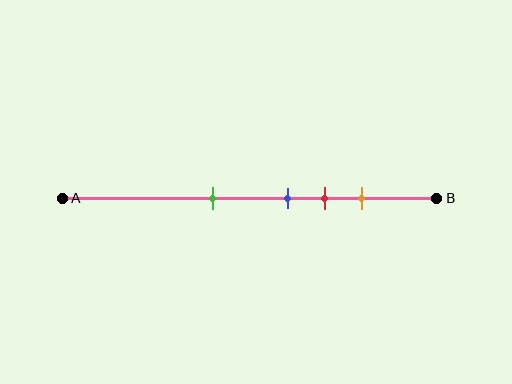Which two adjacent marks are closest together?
The blue and red marks are the closest adjacent pair.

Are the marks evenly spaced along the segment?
No, the marks are not evenly spaced.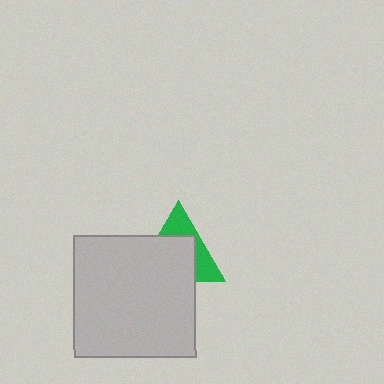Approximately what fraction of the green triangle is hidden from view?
Roughly 61% of the green triangle is hidden behind the light gray square.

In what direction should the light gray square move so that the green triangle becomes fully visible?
The light gray square should move down. That is the shortest direction to clear the overlap and leave the green triangle fully visible.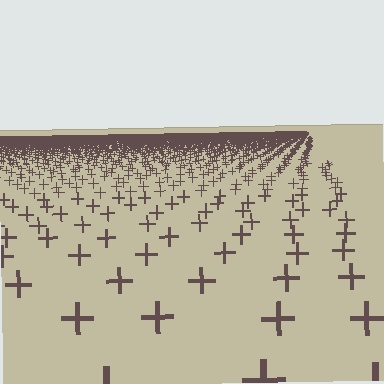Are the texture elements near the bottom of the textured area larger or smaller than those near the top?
Larger. Near the bottom, elements are closer to the viewer and appear at a bigger on-screen size.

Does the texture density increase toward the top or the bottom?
Density increases toward the top.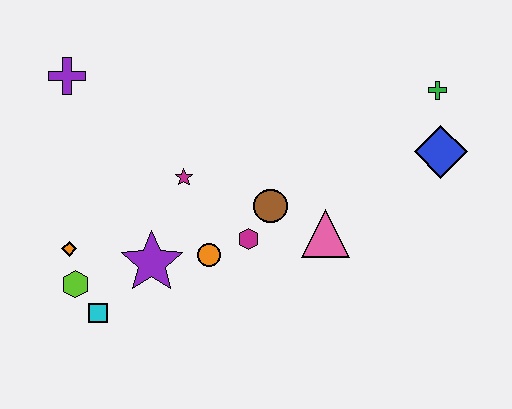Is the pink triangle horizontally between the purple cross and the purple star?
No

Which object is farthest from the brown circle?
The purple cross is farthest from the brown circle.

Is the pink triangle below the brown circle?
Yes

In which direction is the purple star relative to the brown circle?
The purple star is to the left of the brown circle.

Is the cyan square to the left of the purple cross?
No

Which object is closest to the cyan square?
The lime hexagon is closest to the cyan square.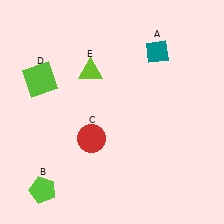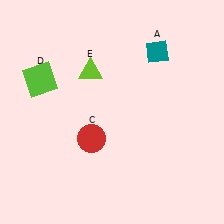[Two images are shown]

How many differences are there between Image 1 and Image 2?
There is 1 difference between the two images.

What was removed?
The lime pentagon (B) was removed in Image 2.